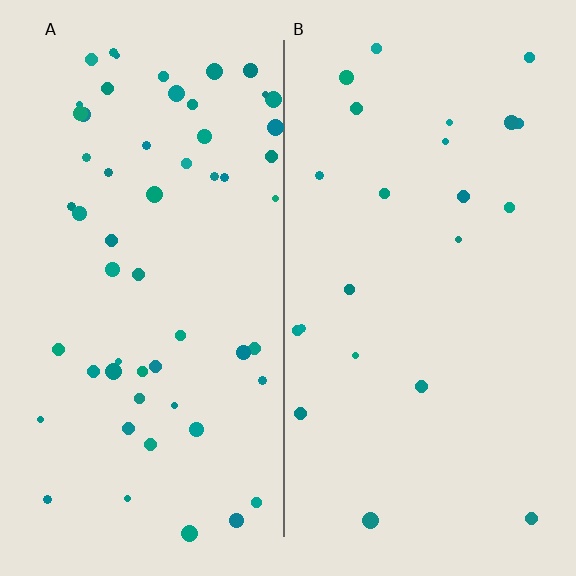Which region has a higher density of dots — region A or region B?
A (the left).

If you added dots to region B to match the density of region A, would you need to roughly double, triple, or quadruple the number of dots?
Approximately triple.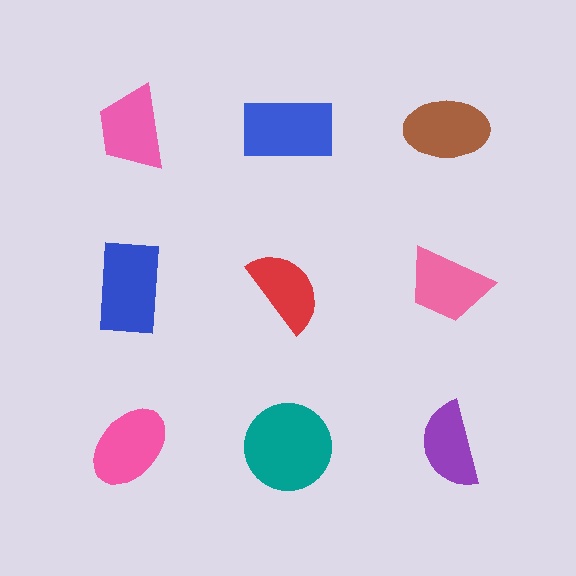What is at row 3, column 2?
A teal circle.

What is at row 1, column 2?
A blue rectangle.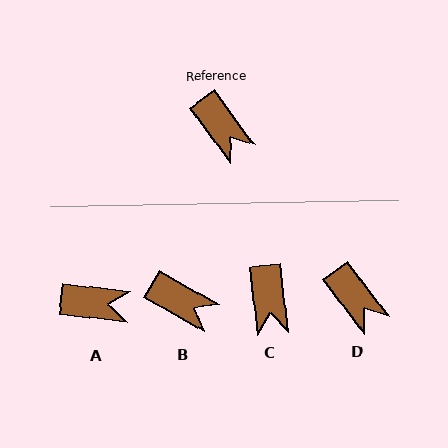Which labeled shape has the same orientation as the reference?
D.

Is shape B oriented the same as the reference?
No, it is off by about 23 degrees.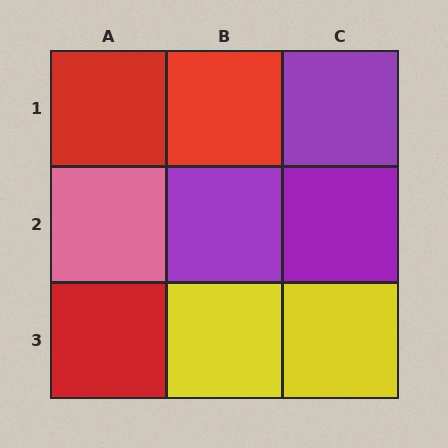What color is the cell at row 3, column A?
Red.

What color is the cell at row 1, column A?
Red.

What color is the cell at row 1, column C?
Purple.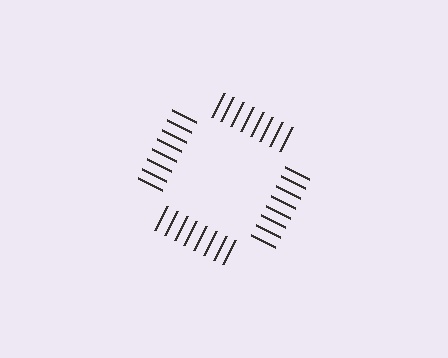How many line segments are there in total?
32 — 8 along each of the 4 edges.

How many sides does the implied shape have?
4 sides — the line-ends trace a square.